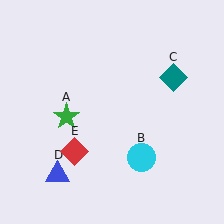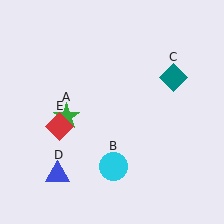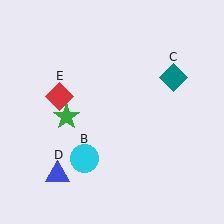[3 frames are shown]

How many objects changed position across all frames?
2 objects changed position: cyan circle (object B), red diamond (object E).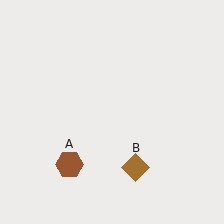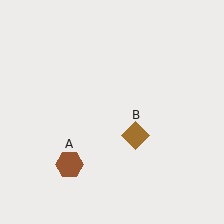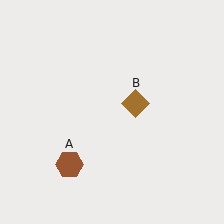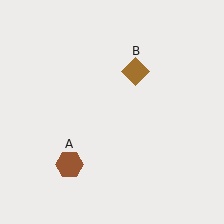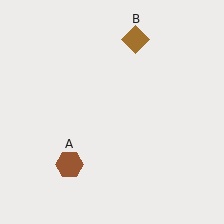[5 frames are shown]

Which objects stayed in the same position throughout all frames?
Brown hexagon (object A) remained stationary.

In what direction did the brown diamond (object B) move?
The brown diamond (object B) moved up.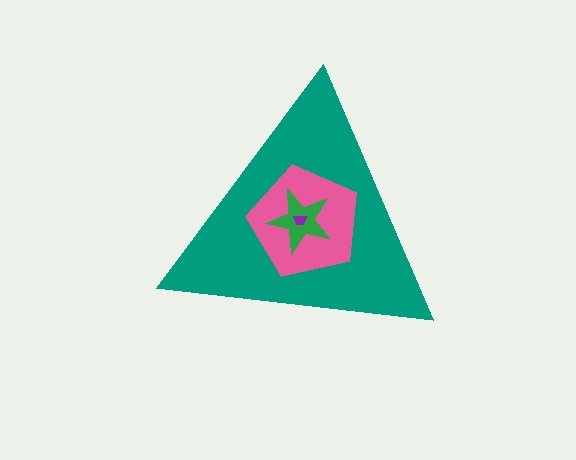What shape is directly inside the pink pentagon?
The green star.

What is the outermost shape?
The teal triangle.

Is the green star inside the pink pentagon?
Yes.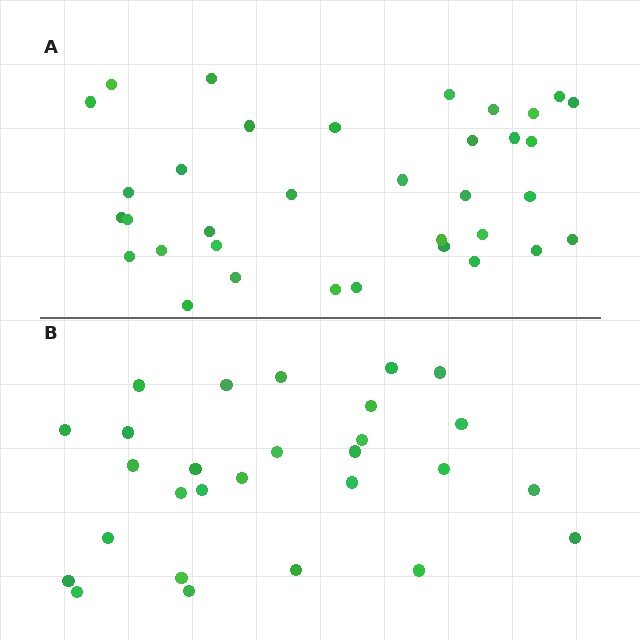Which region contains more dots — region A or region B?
Region A (the top region) has more dots.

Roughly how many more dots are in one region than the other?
Region A has roughly 8 or so more dots than region B.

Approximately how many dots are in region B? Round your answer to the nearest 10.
About 30 dots. (The exact count is 28, which rounds to 30.)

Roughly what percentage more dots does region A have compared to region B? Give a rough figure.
About 25% more.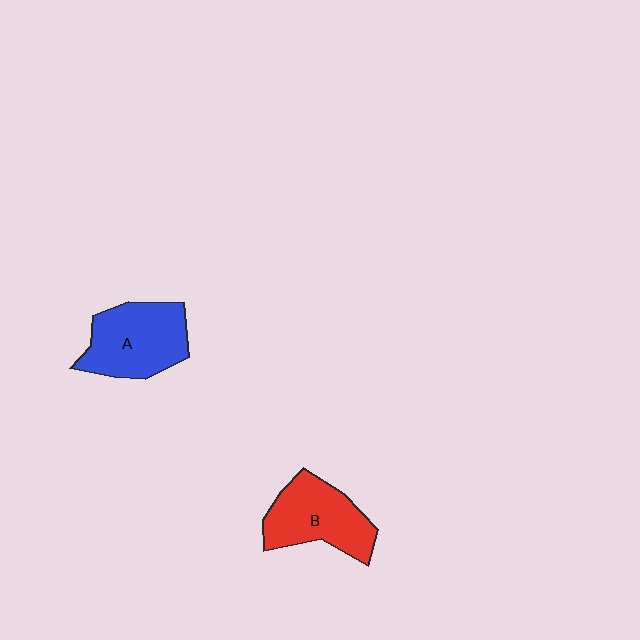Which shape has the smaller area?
Shape B (red).